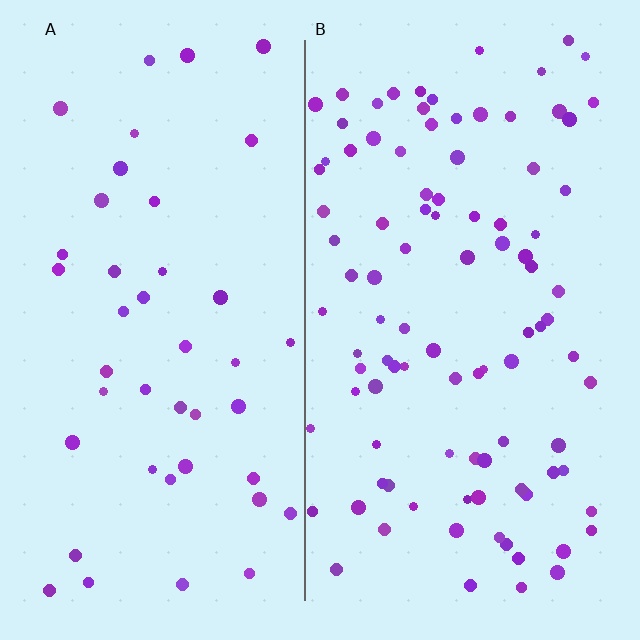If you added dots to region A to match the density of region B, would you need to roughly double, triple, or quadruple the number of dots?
Approximately double.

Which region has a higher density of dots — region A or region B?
B (the right).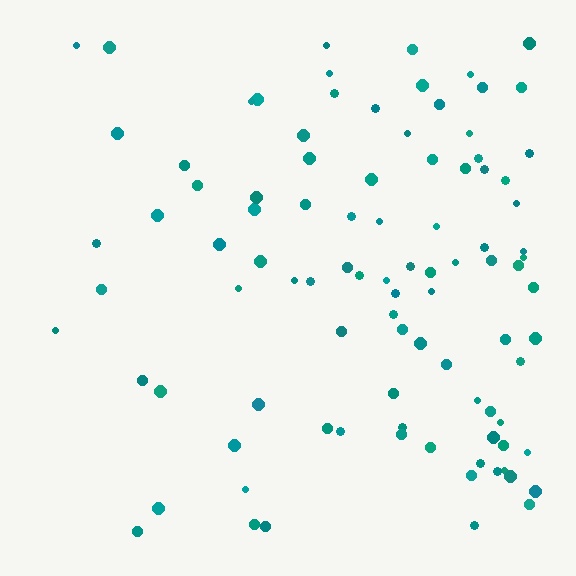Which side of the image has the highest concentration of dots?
The right.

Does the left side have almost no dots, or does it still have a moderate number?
Still a moderate number, just noticeably fewer than the right.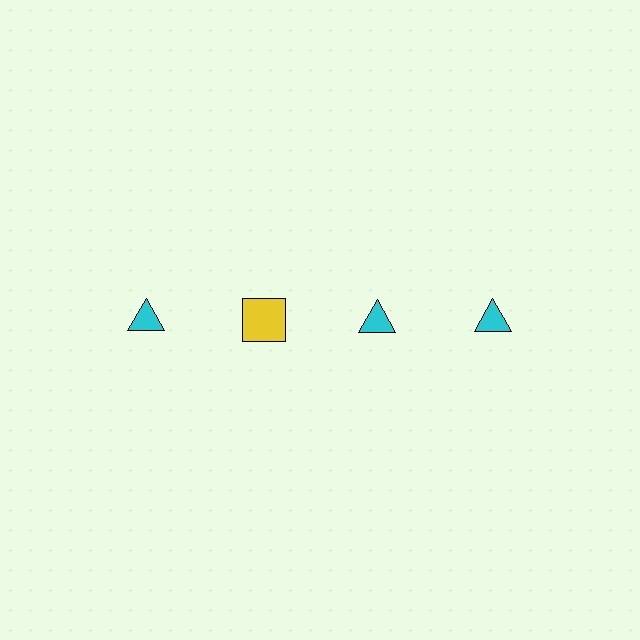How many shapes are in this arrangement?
There are 4 shapes arranged in a grid pattern.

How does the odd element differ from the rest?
It differs in both color (yellow instead of cyan) and shape (square instead of triangle).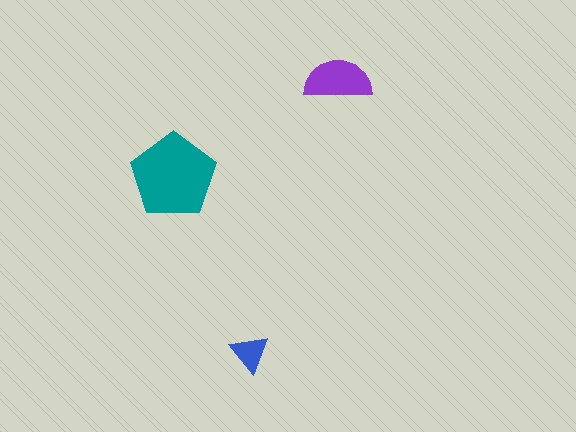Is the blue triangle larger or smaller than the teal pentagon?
Smaller.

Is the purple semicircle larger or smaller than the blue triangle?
Larger.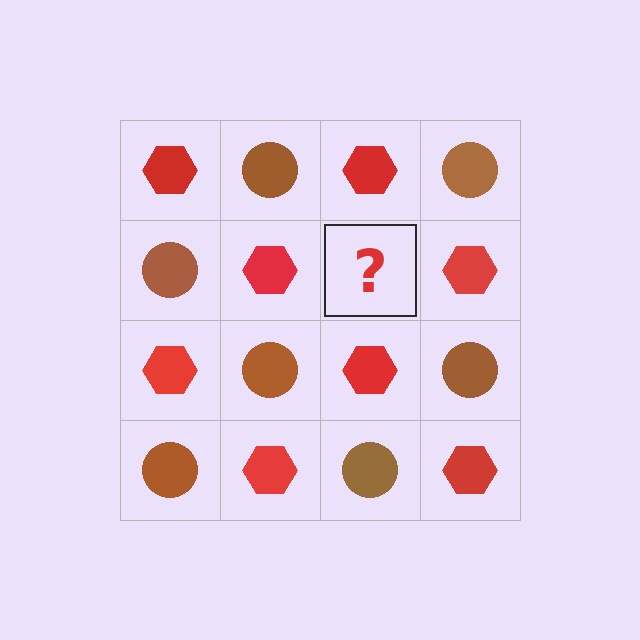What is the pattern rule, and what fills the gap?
The rule is that it alternates red hexagon and brown circle in a checkerboard pattern. The gap should be filled with a brown circle.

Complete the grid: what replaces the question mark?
The question mark should be replaced with a brown circle.